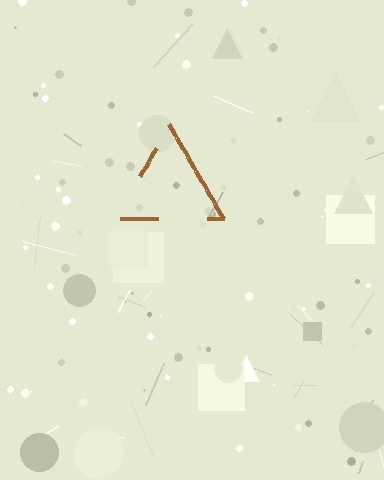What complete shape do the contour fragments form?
The contour fragments form a triangle.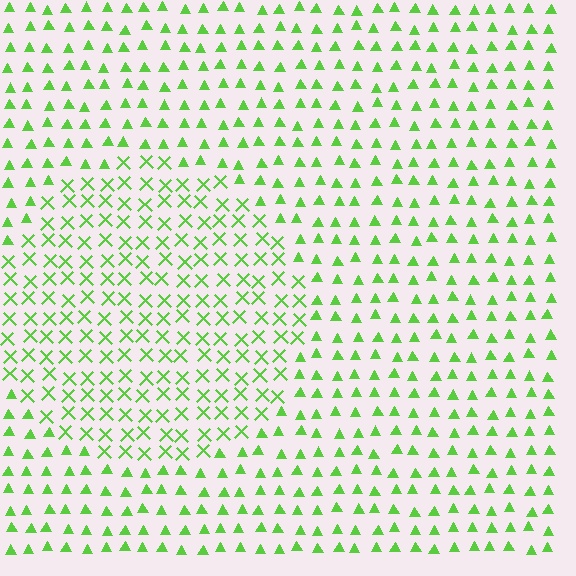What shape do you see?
I see a circle.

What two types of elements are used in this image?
The image uses X marks inside the circle region and triangles outside it.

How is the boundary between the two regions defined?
The boundary is defined by a change in element shape: X marks inside vs. triangles outside. All elements share the same color and spacing.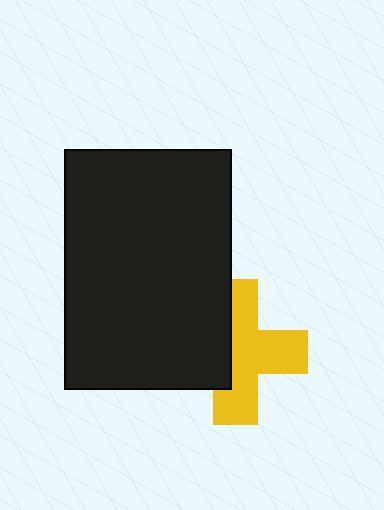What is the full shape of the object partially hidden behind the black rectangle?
The partially hidden object is a yellow cross.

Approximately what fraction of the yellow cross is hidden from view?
Roughly 39% of the yellow cross is hidden behind the black rectangle.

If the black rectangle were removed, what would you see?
You would see the complete yellow cross.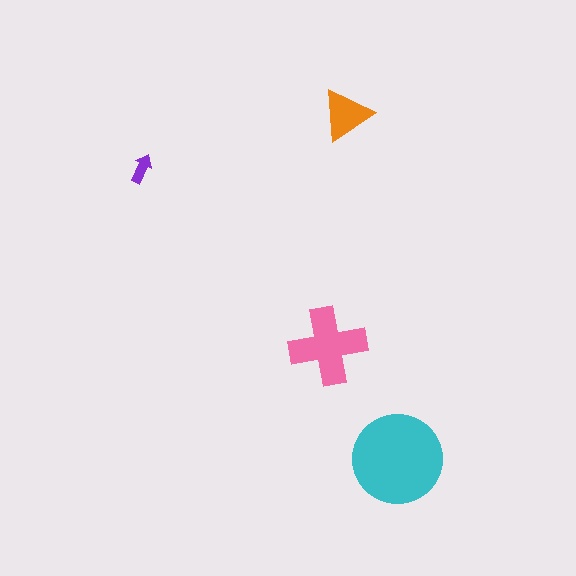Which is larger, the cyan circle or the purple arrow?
The cyan circle.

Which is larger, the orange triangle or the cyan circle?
The cyan circle.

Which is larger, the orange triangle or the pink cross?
The pink cross.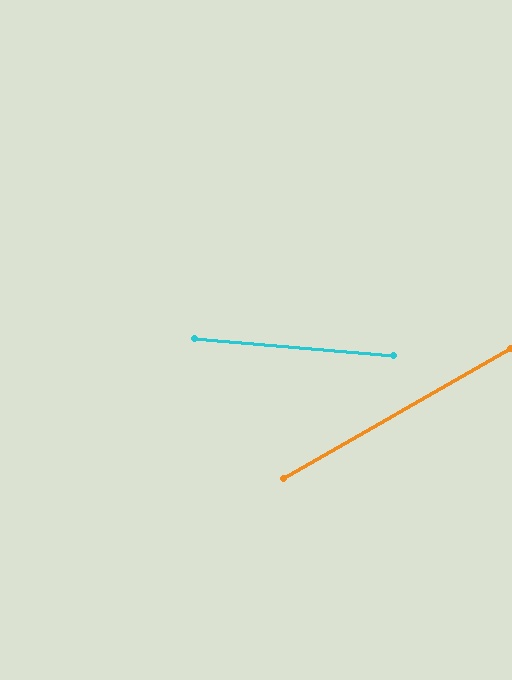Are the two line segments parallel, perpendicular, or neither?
Neither parallel nor perpendicular — they differ by about 35°.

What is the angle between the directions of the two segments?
Approximately 35 degrees.